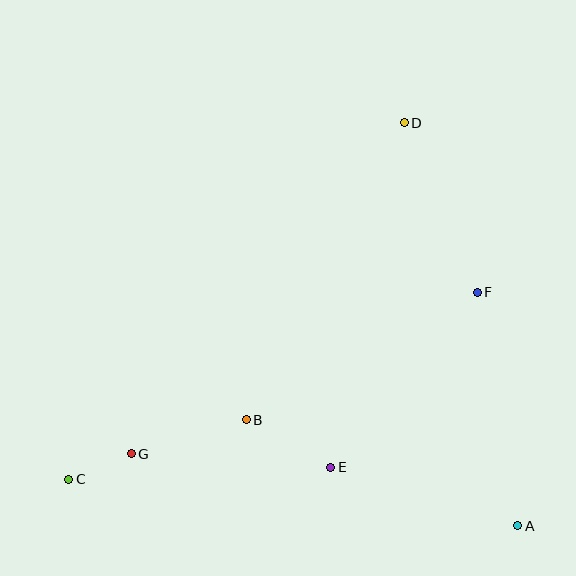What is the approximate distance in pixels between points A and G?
The distance between A and G is approximately 393 pixels.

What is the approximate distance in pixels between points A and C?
The distance between A and C is approximately 451 pixels.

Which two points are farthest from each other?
Points C and D are farthest from each other.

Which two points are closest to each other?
Points C and G are closest to each other.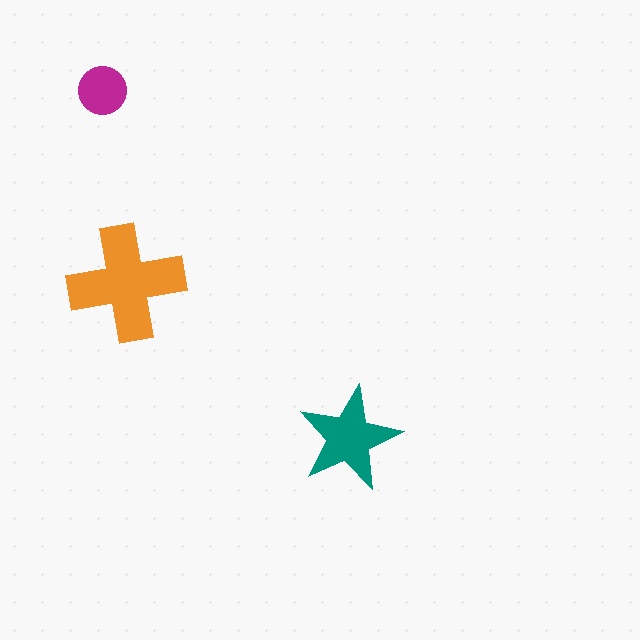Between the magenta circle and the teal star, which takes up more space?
The teal star.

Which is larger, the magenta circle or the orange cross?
The orange cross.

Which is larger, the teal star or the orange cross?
The orange cross.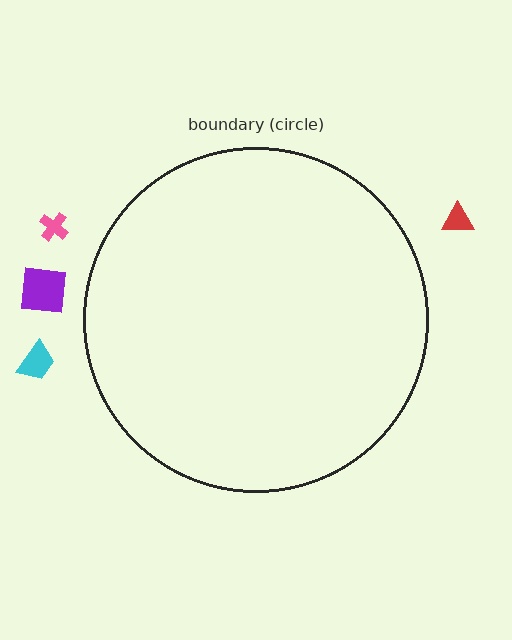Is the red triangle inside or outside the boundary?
Outside.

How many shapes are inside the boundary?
0 inside, 4 outside.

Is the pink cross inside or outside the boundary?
Outside.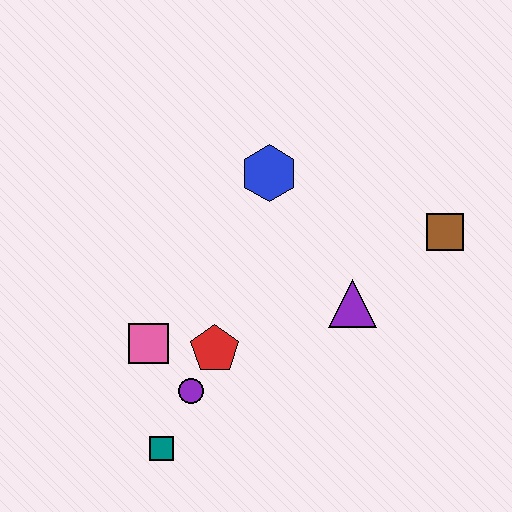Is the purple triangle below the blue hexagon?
Yes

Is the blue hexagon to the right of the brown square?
No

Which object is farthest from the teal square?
The brown square is farthest from the teal square.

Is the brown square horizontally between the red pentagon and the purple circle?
No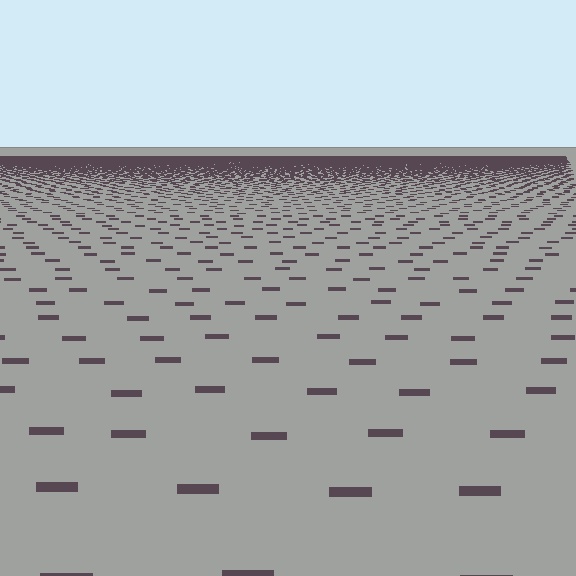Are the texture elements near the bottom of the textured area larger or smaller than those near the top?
Larger. Near the bottom, elements are closer to the viewer and appear at a bigger on-screen size.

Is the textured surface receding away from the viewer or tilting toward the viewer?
The surface is receding away from the viewer. Texture elements get smaller and denser toward the top.